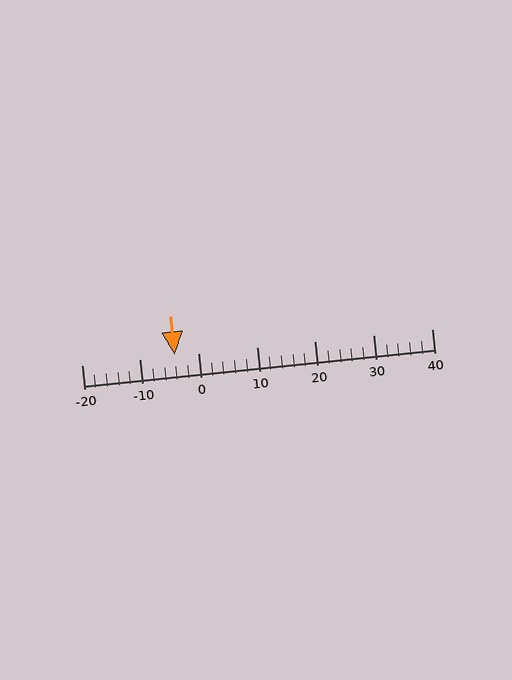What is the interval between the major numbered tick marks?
The major tick marks are spaced 10 units apart.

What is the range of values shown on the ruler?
The ruler shows values from -20 to 40.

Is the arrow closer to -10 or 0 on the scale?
The arrow is closer to 0.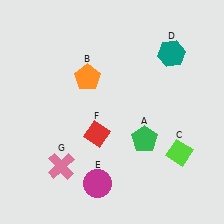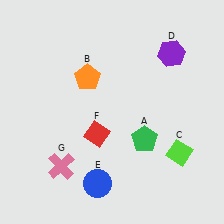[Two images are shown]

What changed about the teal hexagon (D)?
In Image 1, D is teal. In Image 2, it changed to purple.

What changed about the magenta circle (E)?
In Image 1, E is magenta. In Image 2, it changed to blue.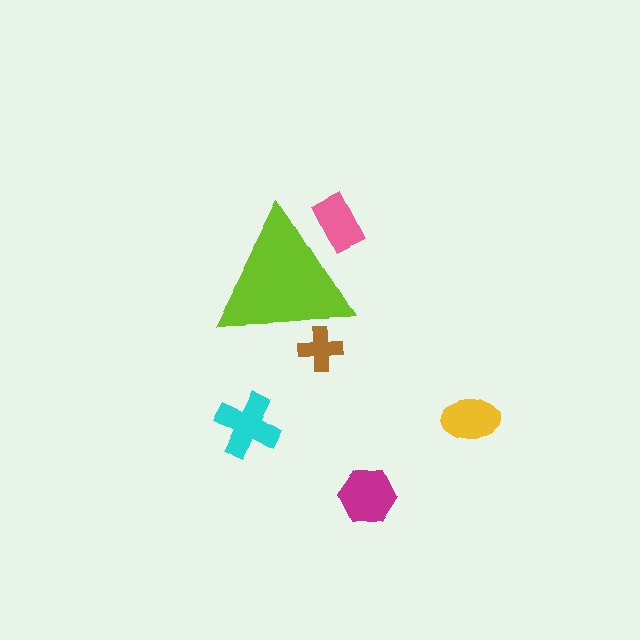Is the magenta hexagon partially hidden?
No, the magenta hexagon is fully visible.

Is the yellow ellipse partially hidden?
No, the yellow ellipse is fully visible.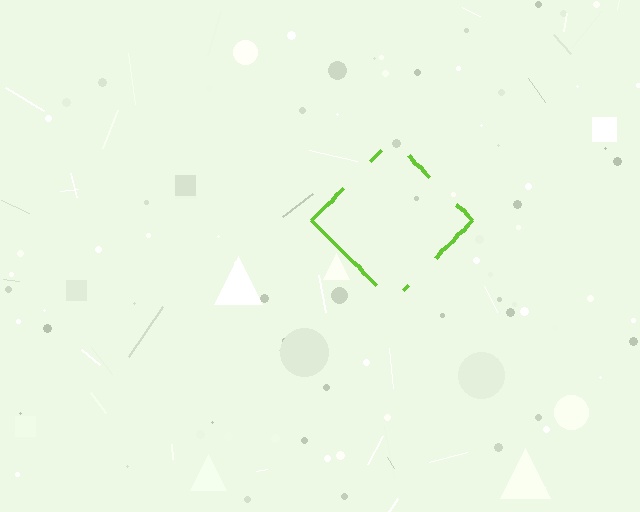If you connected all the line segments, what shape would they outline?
They would outline a diamond.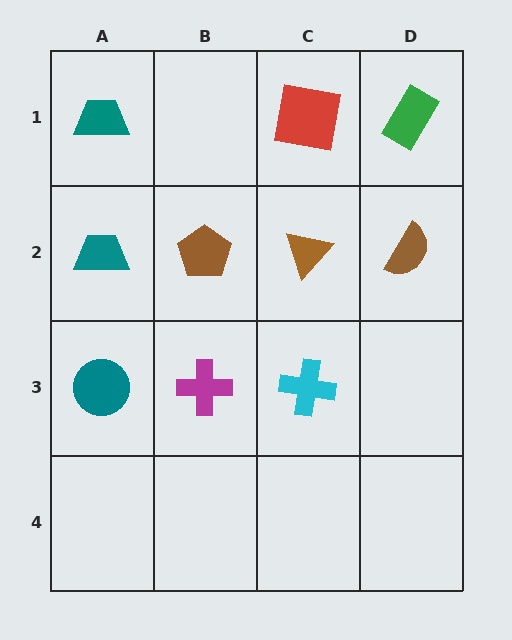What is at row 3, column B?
A magenta cross.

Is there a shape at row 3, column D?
No, that cell is empty.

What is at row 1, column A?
A teal trapezoid.